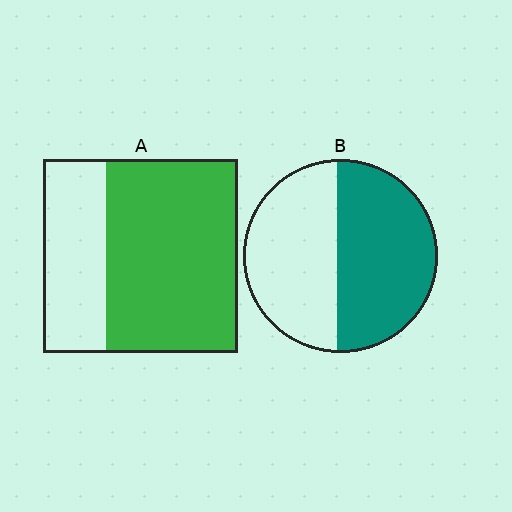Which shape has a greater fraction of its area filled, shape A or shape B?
Shape A.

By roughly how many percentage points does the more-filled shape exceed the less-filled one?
By roughly 15 percentage points (A over B).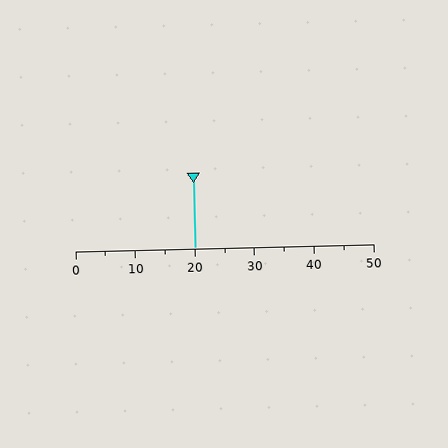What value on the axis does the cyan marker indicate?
The marker indicates approximately 20.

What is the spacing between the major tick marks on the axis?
The major ticks are spaced 10 apart.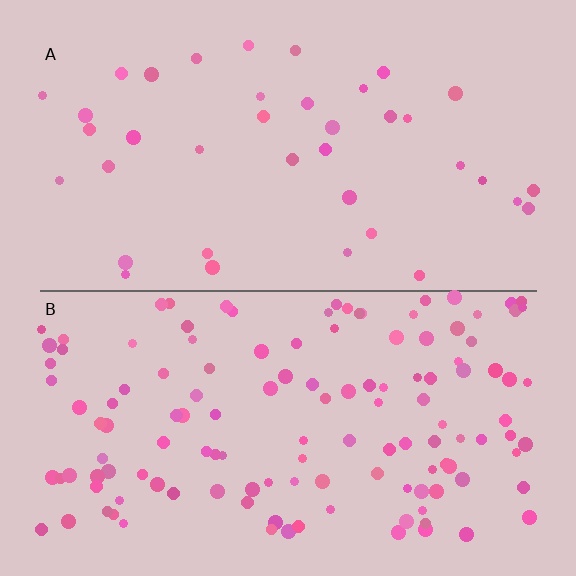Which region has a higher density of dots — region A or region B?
B (the bottom).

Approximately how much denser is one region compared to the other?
Approximately 3.5× — region B over region A.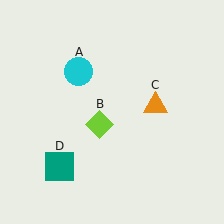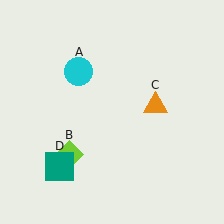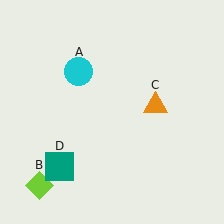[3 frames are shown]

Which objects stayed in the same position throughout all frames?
Cyan circle (object A) and orange triangle (object C) and teal square (object D) remained stationary.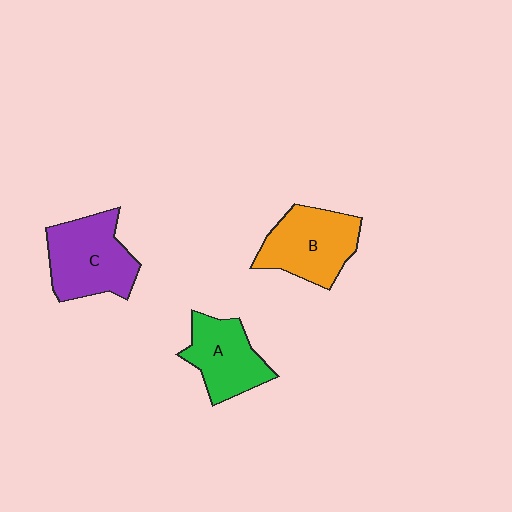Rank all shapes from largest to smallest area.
From largest to smallest: C (purple), B (orange), A (green).